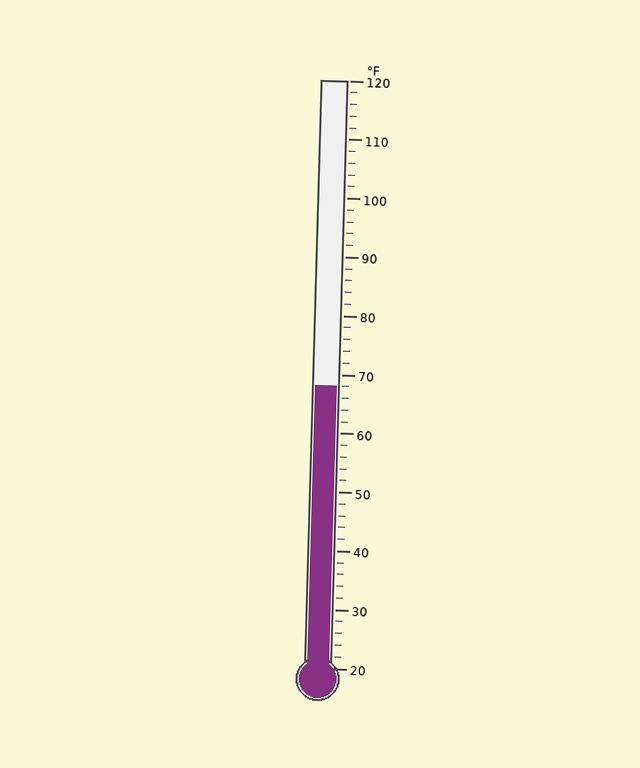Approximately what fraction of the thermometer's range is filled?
The thermometer is filled to approximately 50% of its range.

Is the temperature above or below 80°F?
The temperature is below 80°F.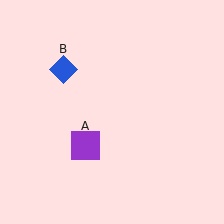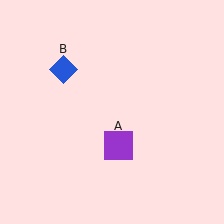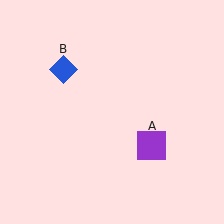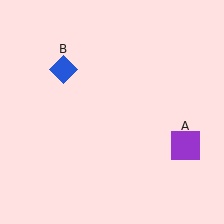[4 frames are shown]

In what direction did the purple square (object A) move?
The purple square (object A) moved right.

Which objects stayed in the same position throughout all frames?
Blue diamond (object B) remained stationary.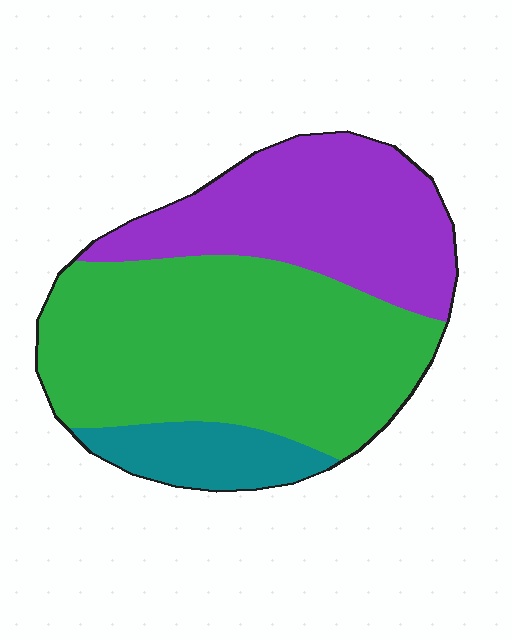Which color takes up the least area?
Teal, at roughly 10%.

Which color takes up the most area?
Green, at roughly 55%.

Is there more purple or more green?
Green.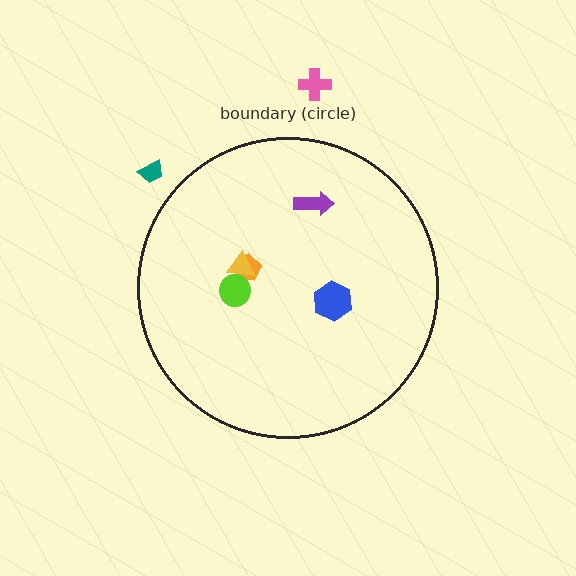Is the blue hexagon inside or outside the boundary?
Inside.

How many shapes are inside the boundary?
5 inside, 2 outside.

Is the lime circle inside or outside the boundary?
Inside.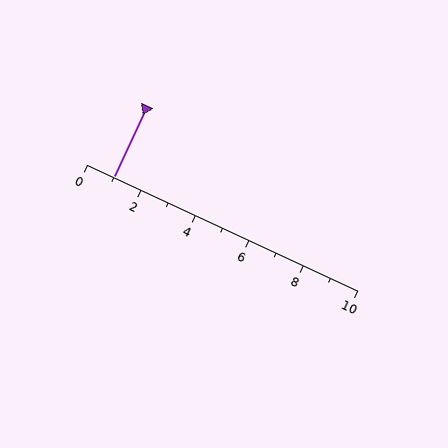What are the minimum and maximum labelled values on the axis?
The axis runs from 0 to 10.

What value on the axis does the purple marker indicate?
The marker indicates approximately 1.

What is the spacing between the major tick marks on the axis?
The major ticks are spaced 2 apart.